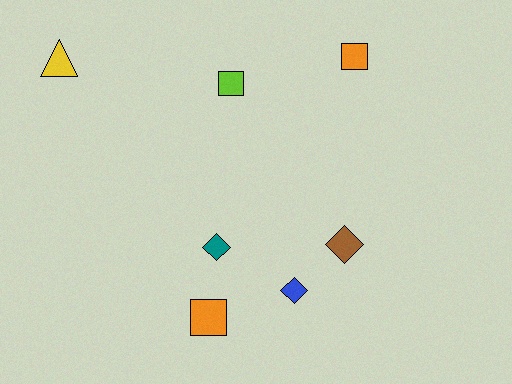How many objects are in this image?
There are 7 objects.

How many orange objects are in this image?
There are 2 orange objects.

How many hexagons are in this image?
There are no hexagons.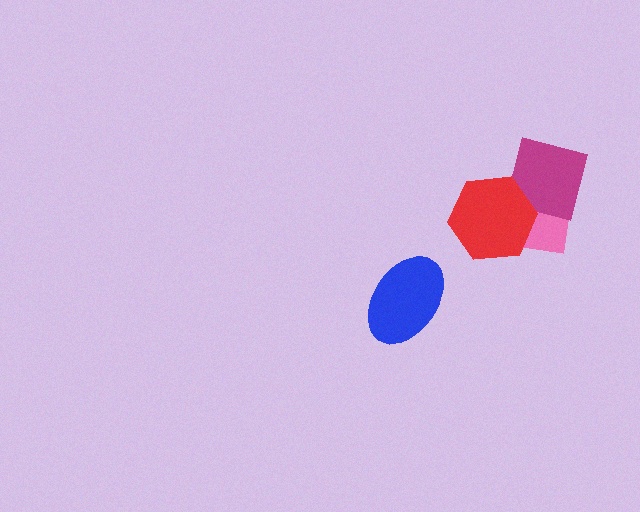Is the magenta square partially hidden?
Yes, it is partially covered by another shape.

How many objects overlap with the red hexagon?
2 objects overlap with the red hexagon.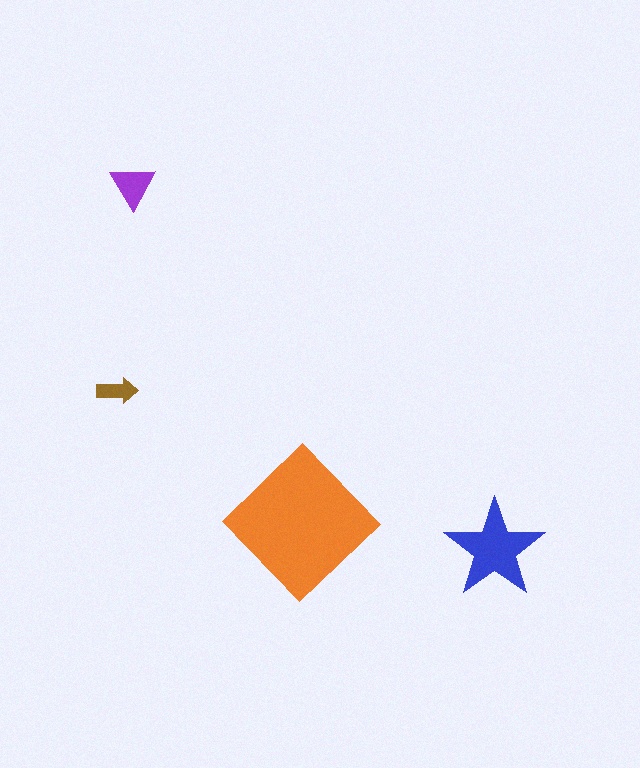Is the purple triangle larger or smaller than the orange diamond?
Smaller.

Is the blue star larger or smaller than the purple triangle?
Larger.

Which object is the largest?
The orange diamond.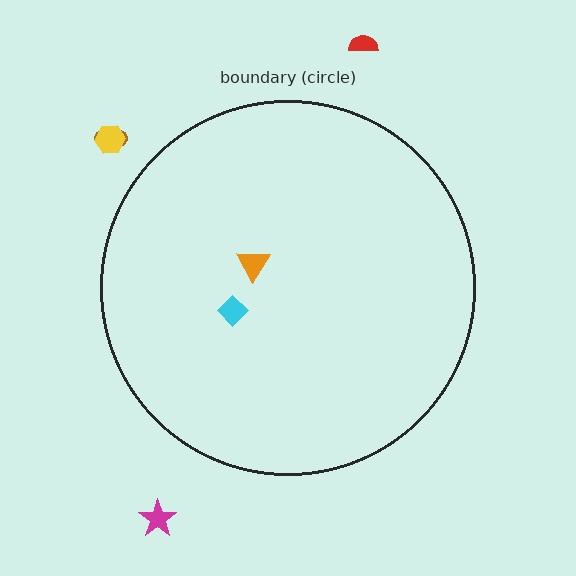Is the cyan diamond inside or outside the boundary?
Inside.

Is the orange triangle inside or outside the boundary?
Inside.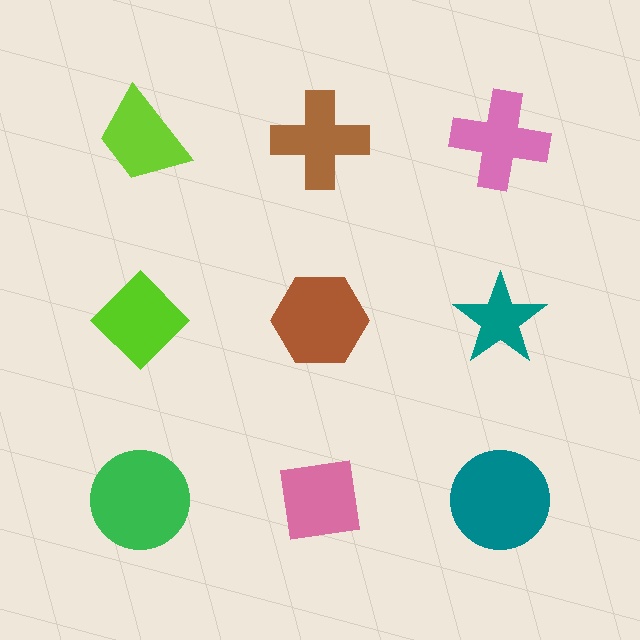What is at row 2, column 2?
A brown hexagon.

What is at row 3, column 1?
A green circle.